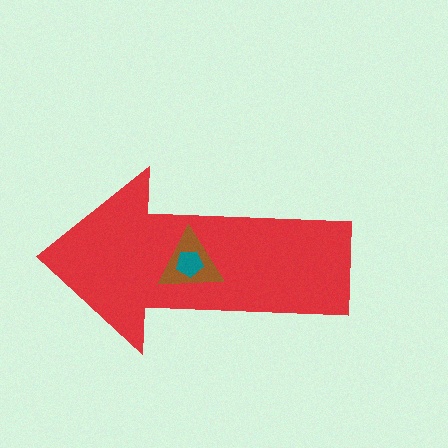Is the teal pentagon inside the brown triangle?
Yes.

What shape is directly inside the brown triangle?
The teal pentagon.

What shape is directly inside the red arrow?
The brown triangle.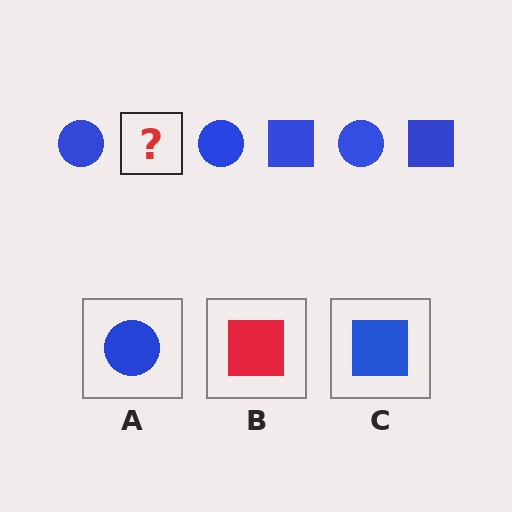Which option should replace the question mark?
Option C.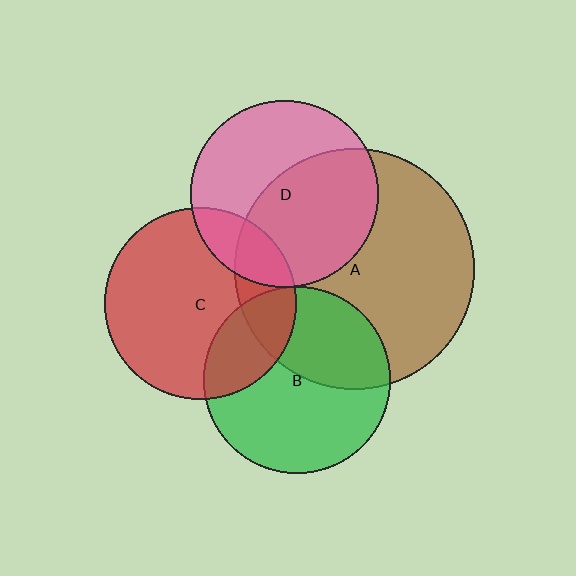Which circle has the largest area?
Circle A (brown).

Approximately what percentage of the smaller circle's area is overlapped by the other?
Approximately 20%.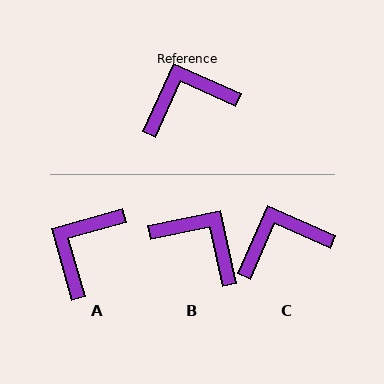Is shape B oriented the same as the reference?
No, it is off by about 54 degrees.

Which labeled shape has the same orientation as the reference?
C.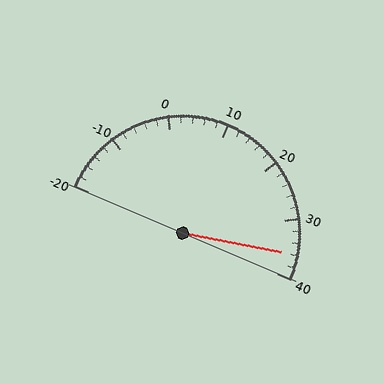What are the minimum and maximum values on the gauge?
The gauge ranges from -20 to 40.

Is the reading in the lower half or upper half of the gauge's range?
The reading is in the upper half of the range (-20 to 40).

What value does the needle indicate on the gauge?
The needle indicates approximately 36.